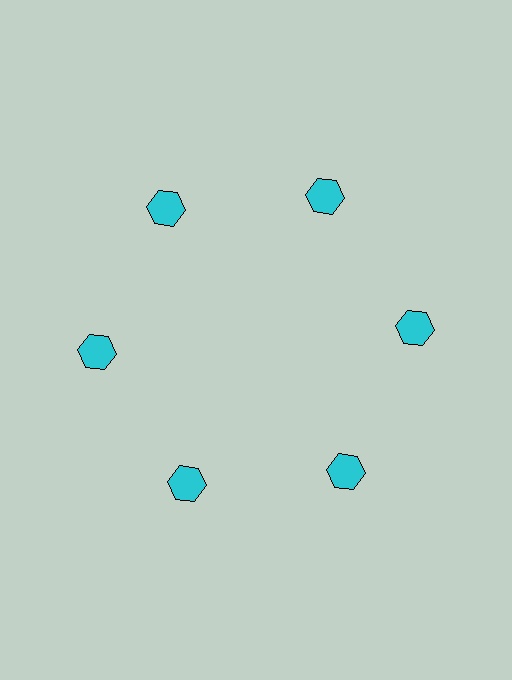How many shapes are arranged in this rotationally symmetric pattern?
There are 6 shapes, arranged in 6 groups of 1.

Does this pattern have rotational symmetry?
Yes, this pattern has 6-fold rotational symmetry. It looks the same after rotating 60 degrees around the center.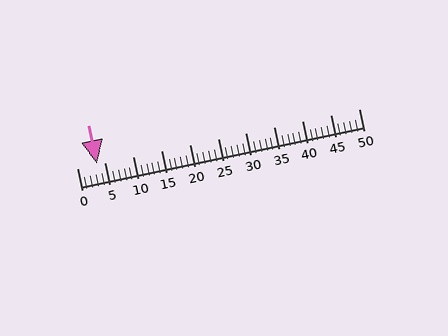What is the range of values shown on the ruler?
The ruler shows values from 0 to 50.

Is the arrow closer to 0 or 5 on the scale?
The arrow is closer to 5.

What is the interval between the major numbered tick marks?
The major tick marks are spaced 5 units apart.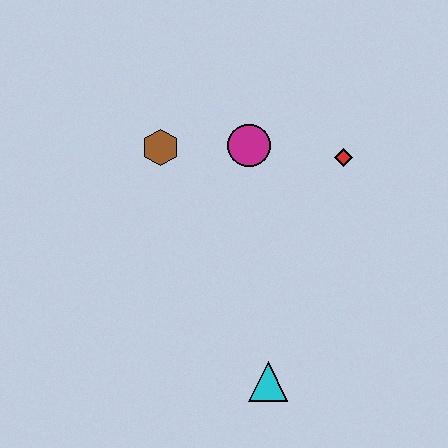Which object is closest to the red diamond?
The magenta circle is closest to the red diamond.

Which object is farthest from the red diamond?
The cyan triangle is farthest from the red diamond.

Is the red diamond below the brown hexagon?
Yes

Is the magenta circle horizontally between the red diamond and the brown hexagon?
Yes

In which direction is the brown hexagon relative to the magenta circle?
The brown hexagon is to the left of the magenta circle.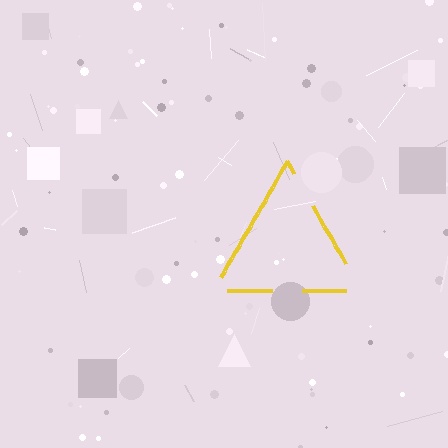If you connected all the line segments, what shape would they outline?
They would outline a triangle.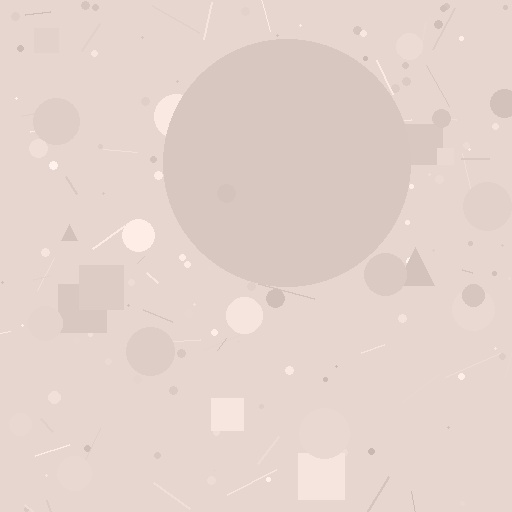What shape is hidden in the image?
A circle is hidden in the image.